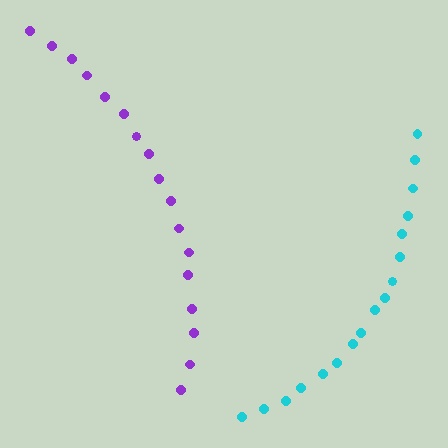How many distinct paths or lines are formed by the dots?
There are 2 distinct paths.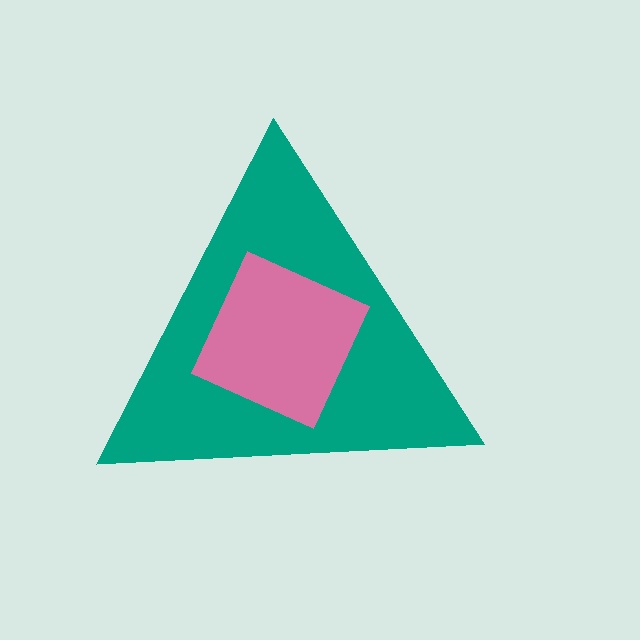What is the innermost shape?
The pink diamond.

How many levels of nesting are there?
2.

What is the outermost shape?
The teal triangle.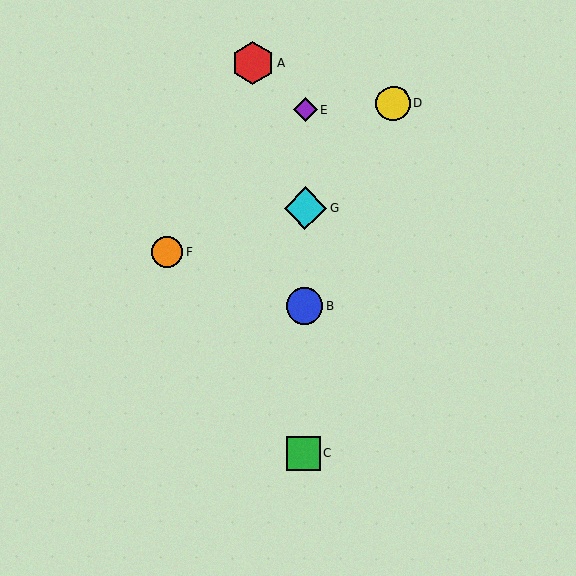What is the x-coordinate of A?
Object A is at x≈252.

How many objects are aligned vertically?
4 objects (B, C, E, G) are aligned vertically.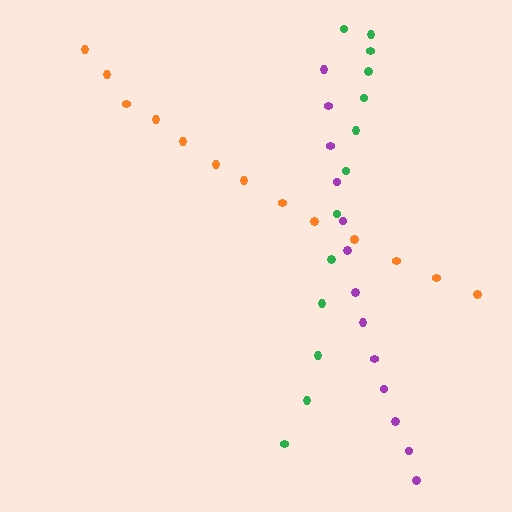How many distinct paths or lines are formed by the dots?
There are 3 distinct paths.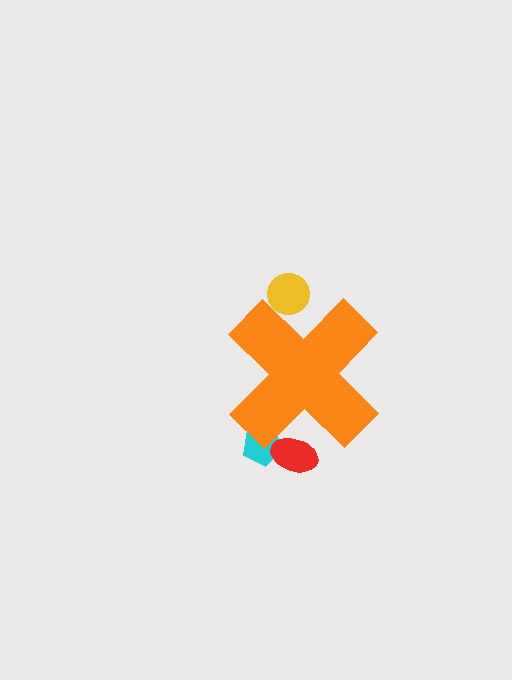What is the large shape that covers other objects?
An orange cross.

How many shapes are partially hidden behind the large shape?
3 shapes are partially hidden.